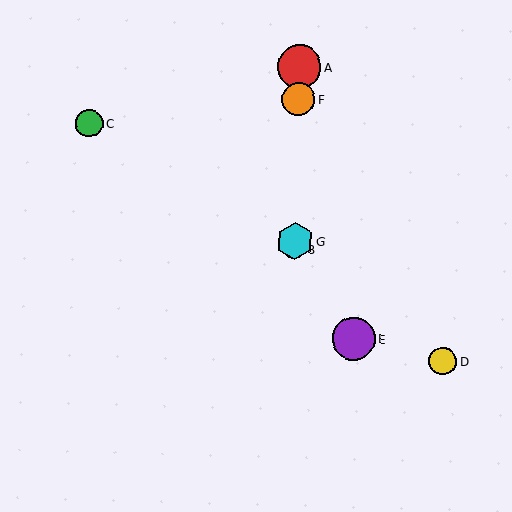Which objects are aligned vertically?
Objects A, B, F, G are aligned vertically.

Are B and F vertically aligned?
Yes, both are at x≈294.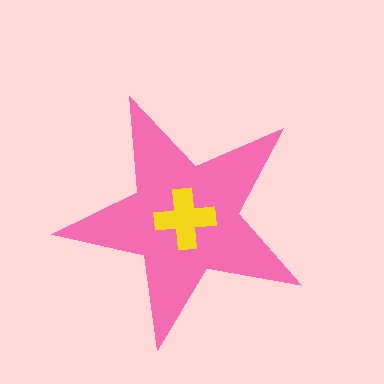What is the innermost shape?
The yellow cross.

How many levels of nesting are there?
2.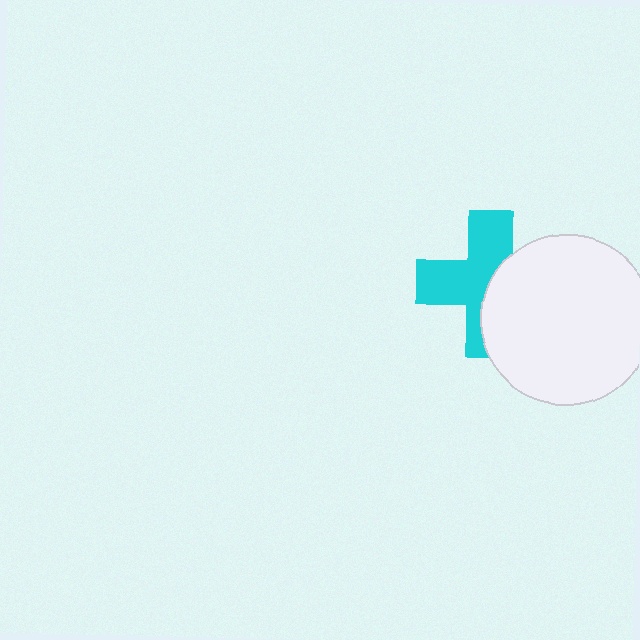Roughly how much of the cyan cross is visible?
About half of it is visible (roughly 57%).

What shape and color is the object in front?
The object in front is a white circle.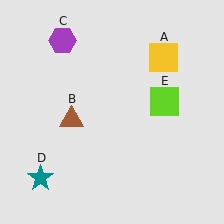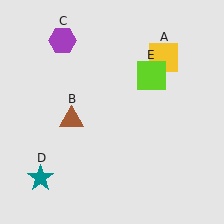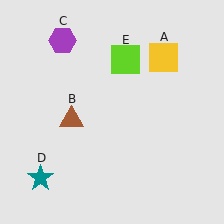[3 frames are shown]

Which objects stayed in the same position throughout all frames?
Yellow square (object A) and brown triangle (object B) and purple hexagon (object C) and teal star (object D) remained stationary.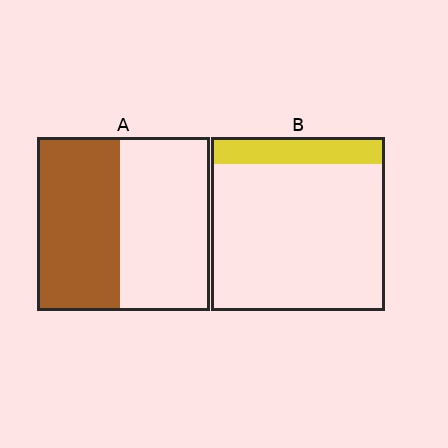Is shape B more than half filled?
No.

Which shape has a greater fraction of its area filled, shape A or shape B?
Shape A.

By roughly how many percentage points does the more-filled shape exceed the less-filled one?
By roughly 30 percentage points (A over B).